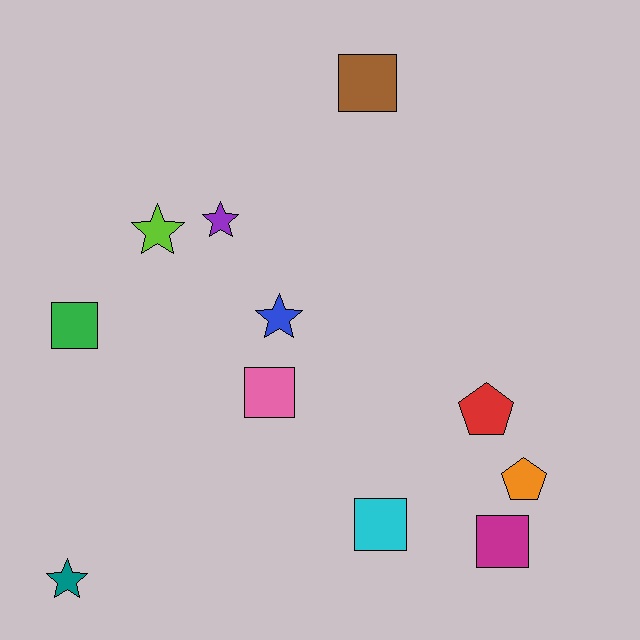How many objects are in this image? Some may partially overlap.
There are 11 objects.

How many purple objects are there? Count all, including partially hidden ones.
There is 1 purple object.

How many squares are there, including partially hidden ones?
There are 5 squares.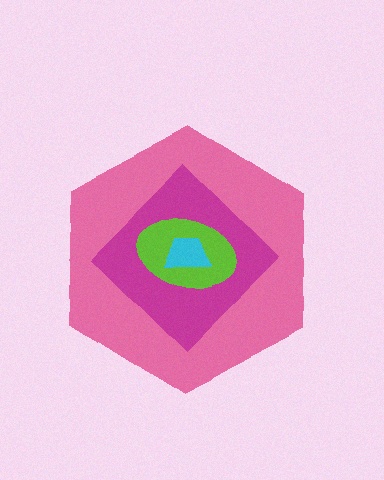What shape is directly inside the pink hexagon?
The magenta diamond.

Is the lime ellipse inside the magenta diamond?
Yes.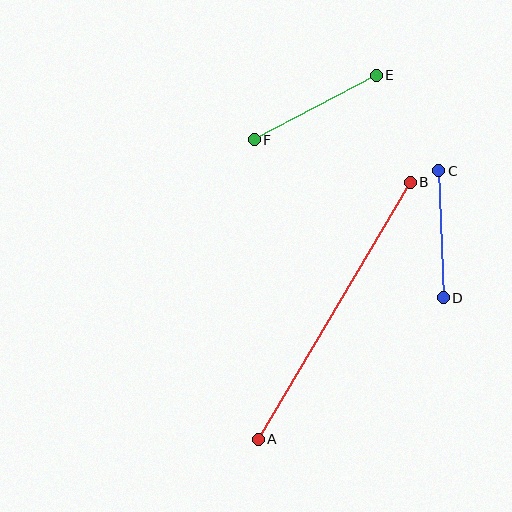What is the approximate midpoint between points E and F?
The midpoint is at approximately (315, 108) pixels.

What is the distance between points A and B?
The distance is approximately 298 pixels.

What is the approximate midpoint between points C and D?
The midpoint is at approximately (441, 234) pixels.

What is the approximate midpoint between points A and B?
The midpoint is at approximately (334, 311) pixels.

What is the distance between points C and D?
The distance is approximately 127 pixels.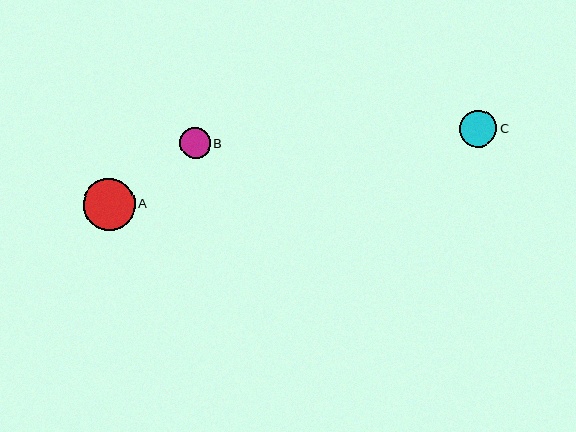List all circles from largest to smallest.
From largest to smallest: A, C, B.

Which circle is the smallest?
Circle B is the smallest with a size of approximately 31 pixels.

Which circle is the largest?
Circle A is the largest with a size of approximately 52 pixels.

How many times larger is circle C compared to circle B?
Circle C is approximately 1.2 times the size of circle B.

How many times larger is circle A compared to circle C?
Circle A is approximately 1.4 times the size of circle C.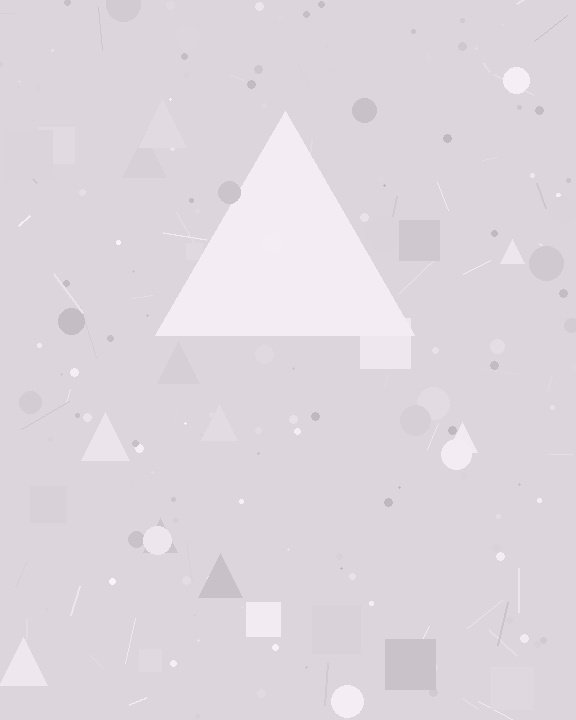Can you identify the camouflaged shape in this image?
The camouflaged shape is a triangle.